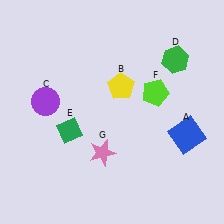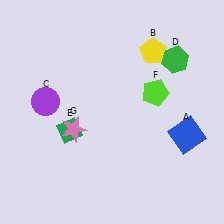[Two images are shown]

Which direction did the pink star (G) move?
The pink star (G) moved left.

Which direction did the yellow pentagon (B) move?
The yellow pentagon (B) moved up.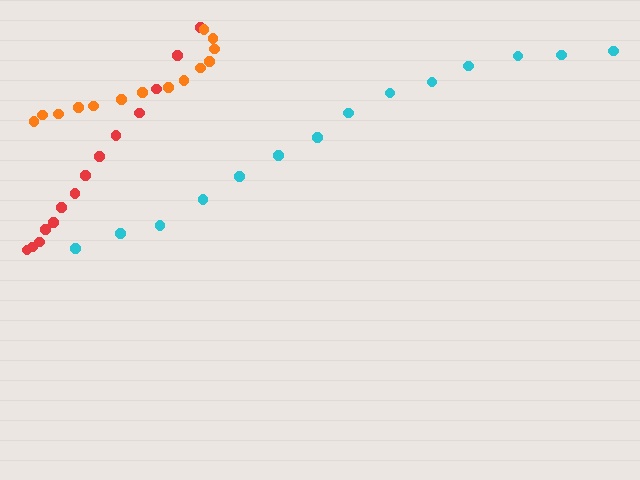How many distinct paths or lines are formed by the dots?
There are 3 distinct paths.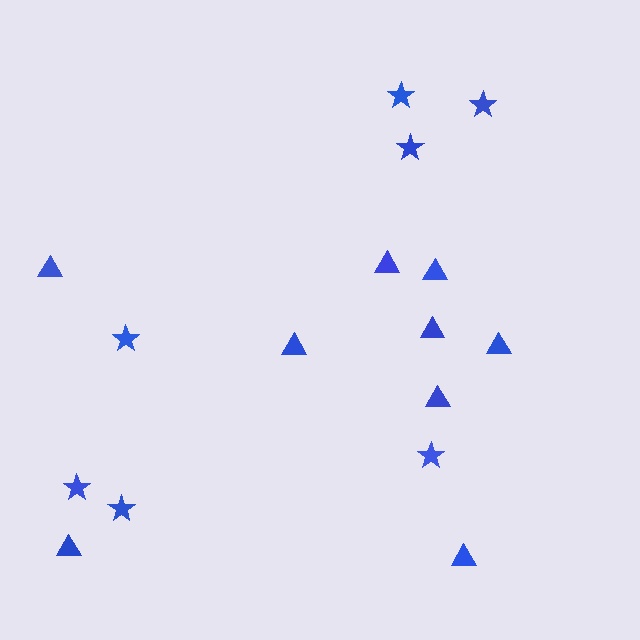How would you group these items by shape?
There are 2 groups: one group of stars (7) and one group of triangles (9).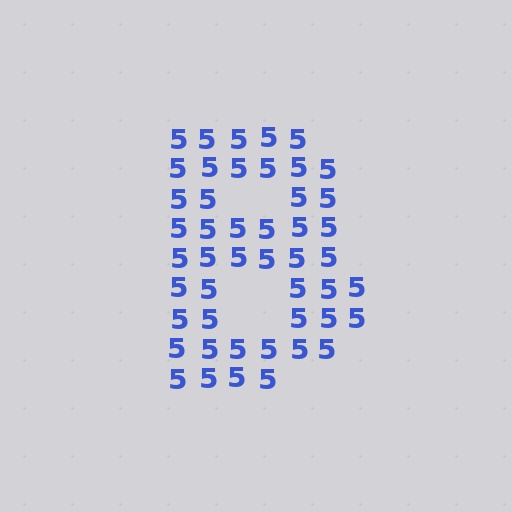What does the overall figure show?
The overall figure shows the letter B.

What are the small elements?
The small elements are digit 5's.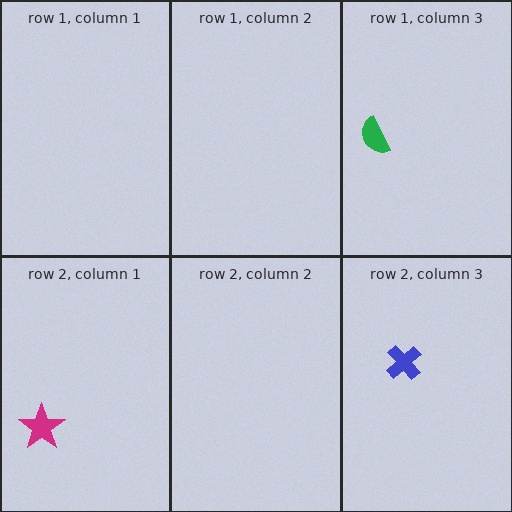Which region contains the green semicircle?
The row 1, column 3 region.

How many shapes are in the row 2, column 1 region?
1.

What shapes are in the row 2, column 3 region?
The blue cross.